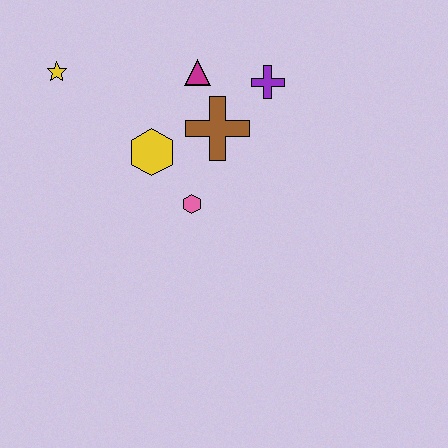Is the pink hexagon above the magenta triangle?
No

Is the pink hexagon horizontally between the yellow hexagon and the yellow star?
No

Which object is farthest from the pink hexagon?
The yellow star is farthest from the pink hexagon.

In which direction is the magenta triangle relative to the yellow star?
The magenta triangle is to the right of the yellow star.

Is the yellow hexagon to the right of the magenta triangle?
No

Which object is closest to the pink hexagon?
The yellow hexagon is closest to the pink hexagon.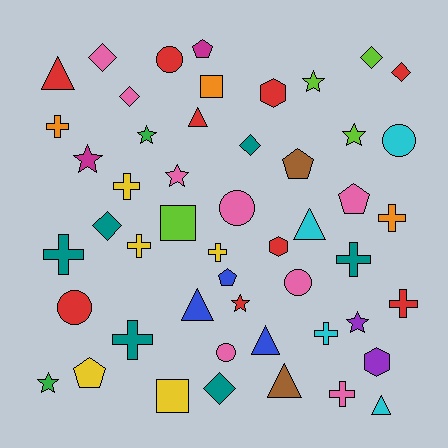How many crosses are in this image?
There are 11 crosses.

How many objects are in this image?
There are 50 objects.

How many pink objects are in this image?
There are 8 pink objects.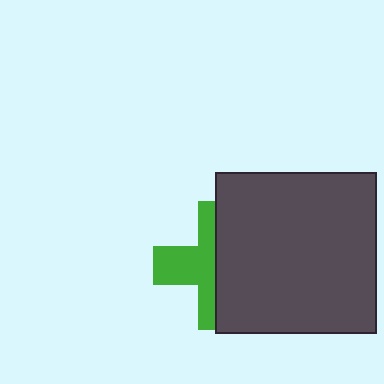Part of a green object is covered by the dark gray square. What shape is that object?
It is a cross.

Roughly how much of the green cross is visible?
About half of it is visible (roughly 47%).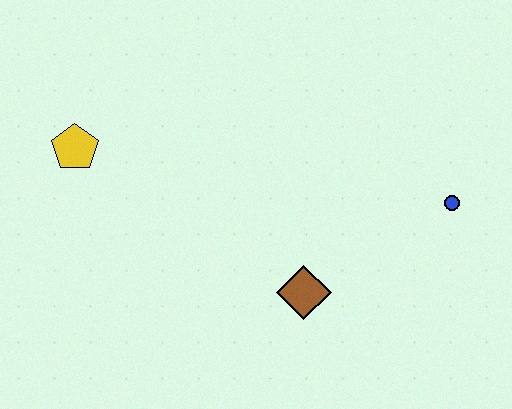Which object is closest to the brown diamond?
The blue circle is closest to the brown diamond.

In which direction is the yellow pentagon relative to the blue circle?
The yellow pentagon is to the left of the blue circle.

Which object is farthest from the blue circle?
The yellow pentagon is farthest from the blue circle.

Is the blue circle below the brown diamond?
No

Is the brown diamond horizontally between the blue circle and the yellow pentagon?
Yes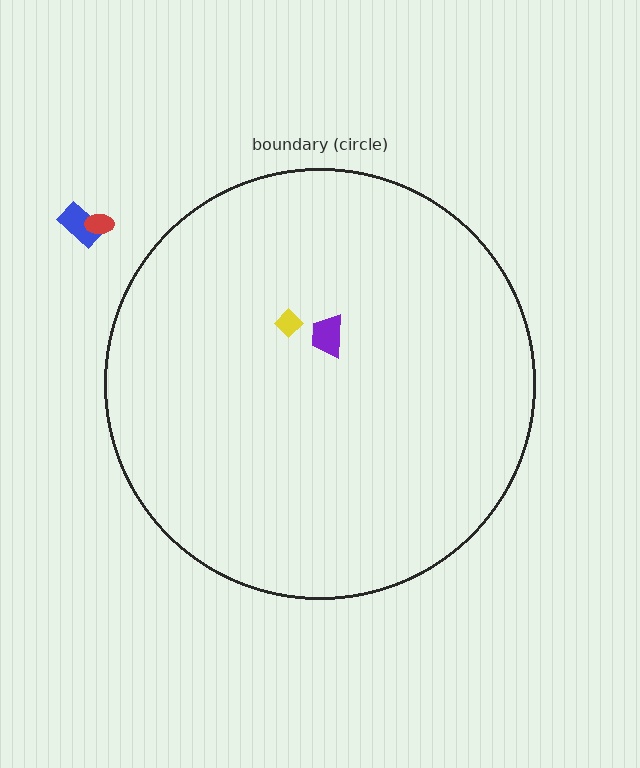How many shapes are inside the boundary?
2 inside, 2 outside.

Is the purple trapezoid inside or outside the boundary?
Inside.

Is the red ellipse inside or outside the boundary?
Outside.